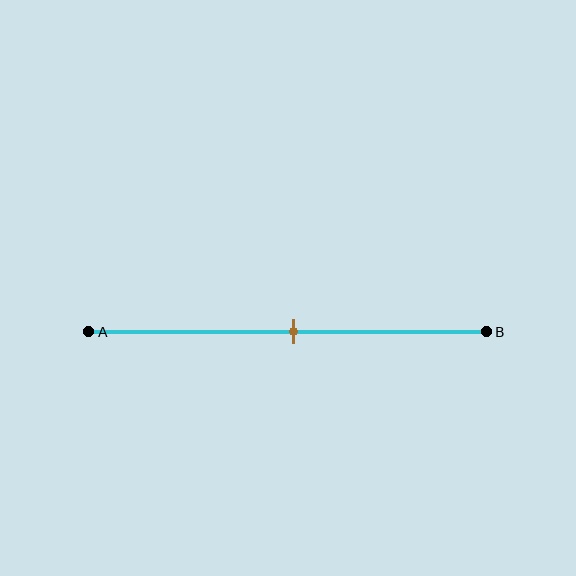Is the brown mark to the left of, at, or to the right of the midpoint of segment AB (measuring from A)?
The brown mark is approximately at the midpoint of segment AB.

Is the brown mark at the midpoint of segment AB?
Yes, the mark is approximately at the midpoint.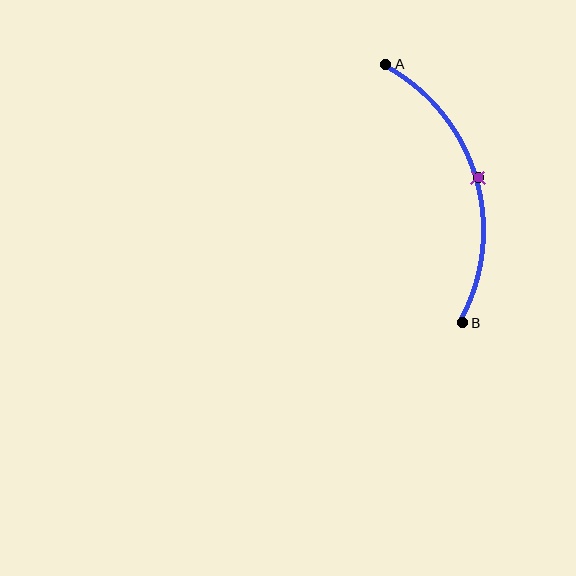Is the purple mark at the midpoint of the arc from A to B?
Yes. The purple mark lies on the arc at equal arc-length from both A and B — it is the arc midpoint.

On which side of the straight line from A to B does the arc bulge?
The arc bulges to the right of the straight line connecting A and B.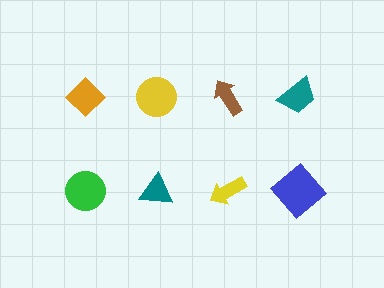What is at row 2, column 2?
A teal triangle.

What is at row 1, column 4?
A teal trapezoid.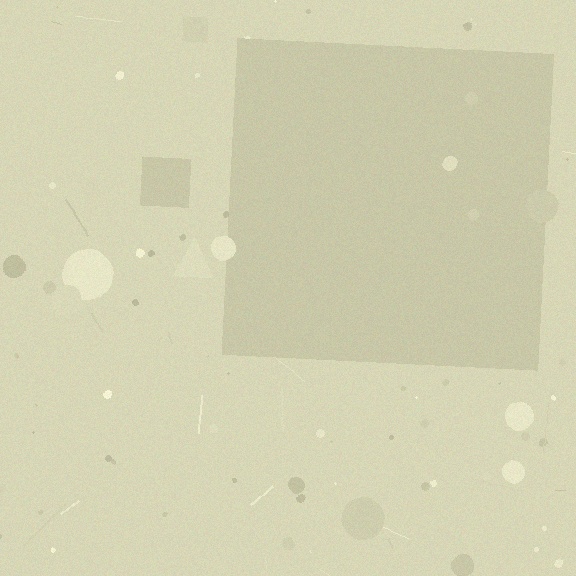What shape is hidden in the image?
A square is hidden in the image.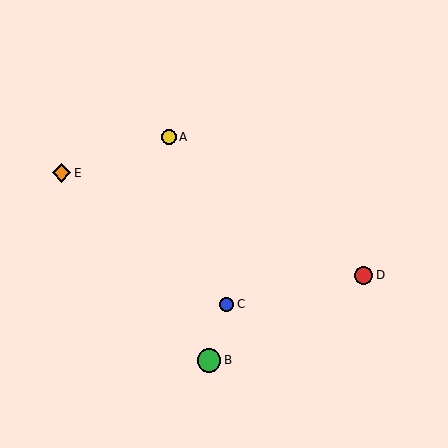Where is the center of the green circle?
The center of the green circle is at (209, 360).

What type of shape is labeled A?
Shape A is a yellow circle.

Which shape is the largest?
The green circle (labeled B) is the largest.